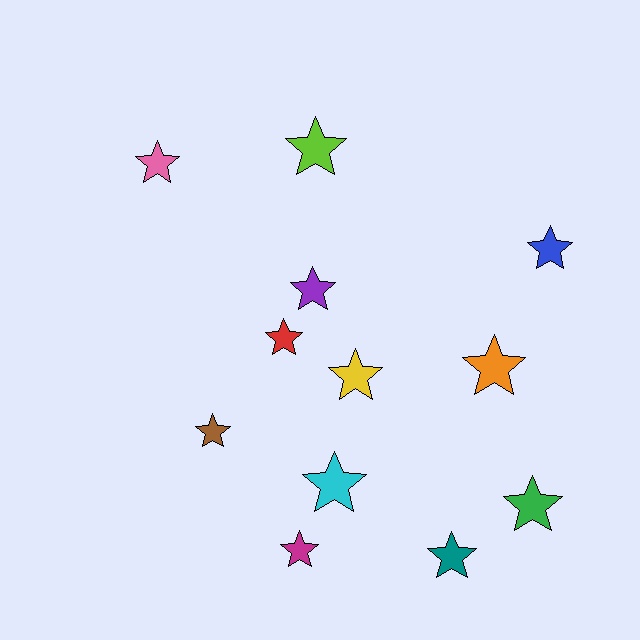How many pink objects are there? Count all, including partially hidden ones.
There is 1 pink object.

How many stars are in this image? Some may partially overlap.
There are 12 stars.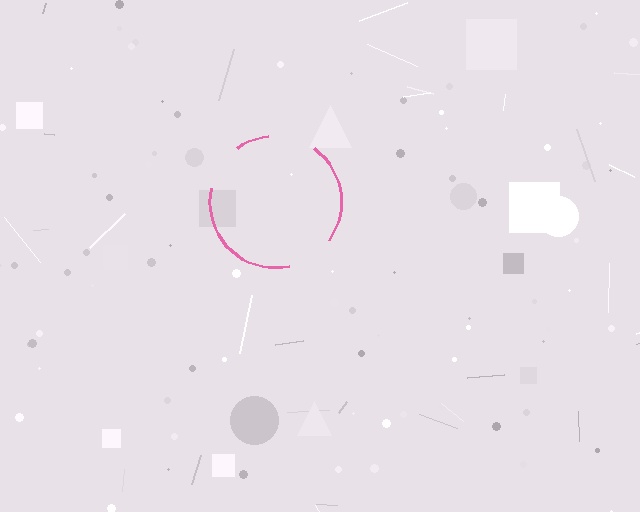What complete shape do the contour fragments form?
The contour fragments form a circle.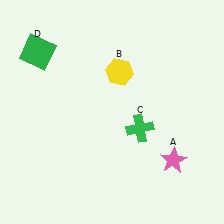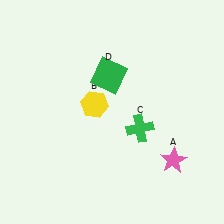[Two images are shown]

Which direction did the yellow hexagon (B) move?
The yellow hexagon (B) moved down.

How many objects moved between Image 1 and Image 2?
2 objects moved between the two images.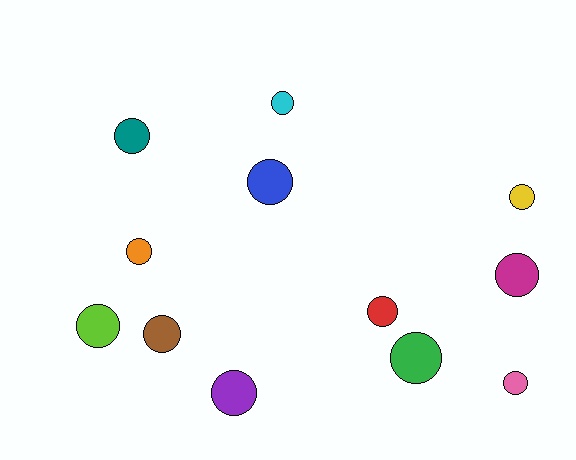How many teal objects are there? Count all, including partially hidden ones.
There is 1 teal object.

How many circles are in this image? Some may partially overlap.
There are 12 circles.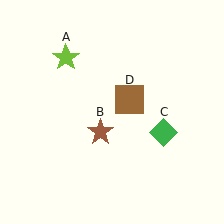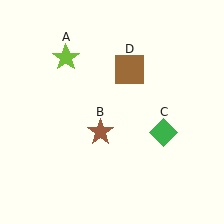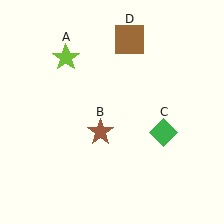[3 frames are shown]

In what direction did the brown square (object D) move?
The brown square (object D) moved up.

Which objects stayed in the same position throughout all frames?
Lime star (object A) and brown star (object B) and green diamond (object C) remained stationary.